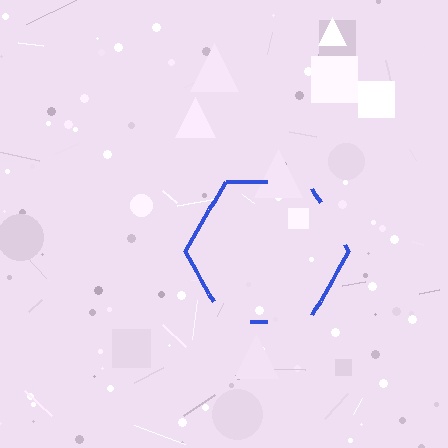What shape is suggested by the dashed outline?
The dashed outline suggests a hexagon.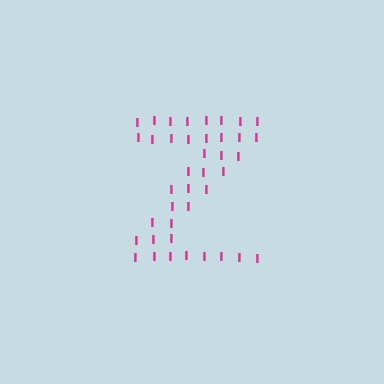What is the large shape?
The large shape is the letter Z.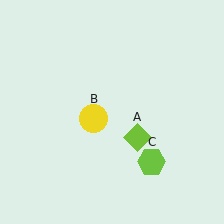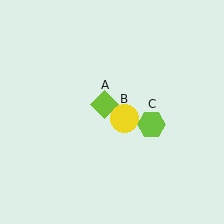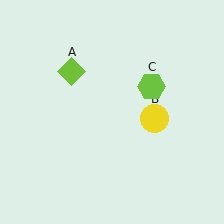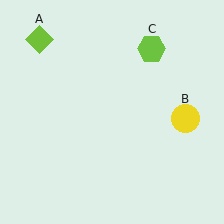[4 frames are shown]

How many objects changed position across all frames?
3 objects changed position: lime diamond (object A), yellow circle (object B), lime hexagon (object C).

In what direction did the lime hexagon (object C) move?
The lime hexagon (object C) moved up.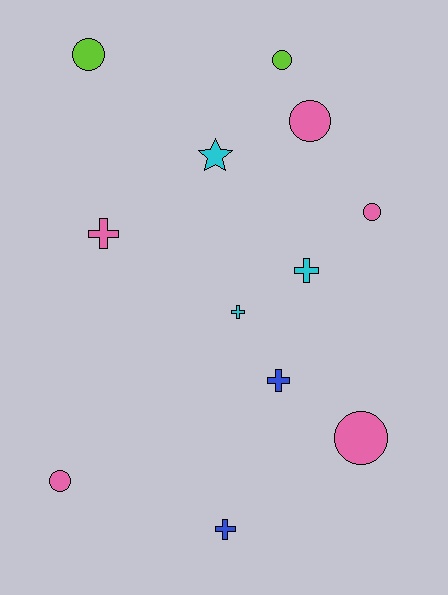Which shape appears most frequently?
Circle, with 6 objects.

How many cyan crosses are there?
There are 2 cyan crosses.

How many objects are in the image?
There are 12 objects.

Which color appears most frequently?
Pink, with 5 objects.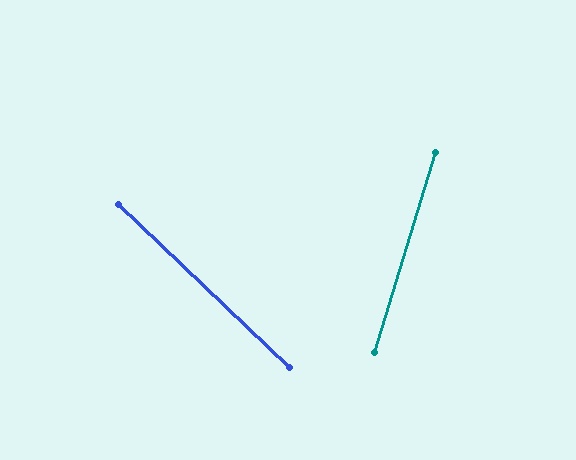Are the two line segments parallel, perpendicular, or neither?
Neither parallel nor perpendicular — they differ by about 63°.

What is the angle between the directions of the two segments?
Approximately 63 degrees.